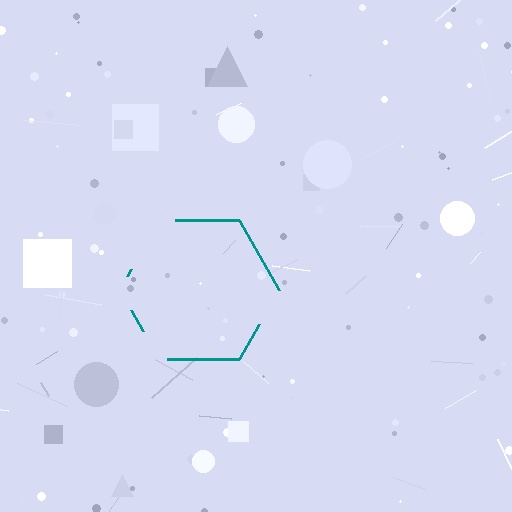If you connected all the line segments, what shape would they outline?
They would outline a hexagon.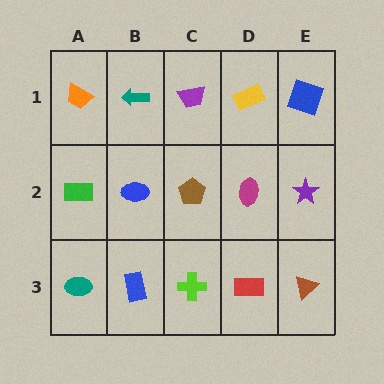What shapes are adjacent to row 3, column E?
A purple star (row 2, column E), a red rectangle (row 3, column D).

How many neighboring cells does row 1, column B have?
3.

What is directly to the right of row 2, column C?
A magenta ellipse.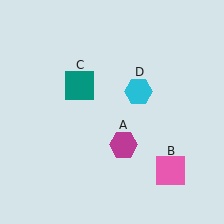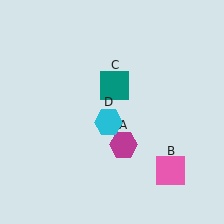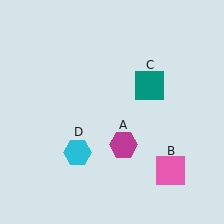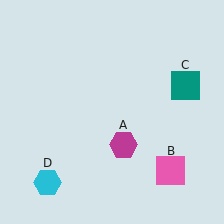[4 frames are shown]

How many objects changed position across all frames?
2 objects changed position: teal square (object C), cyan hexagon (object D).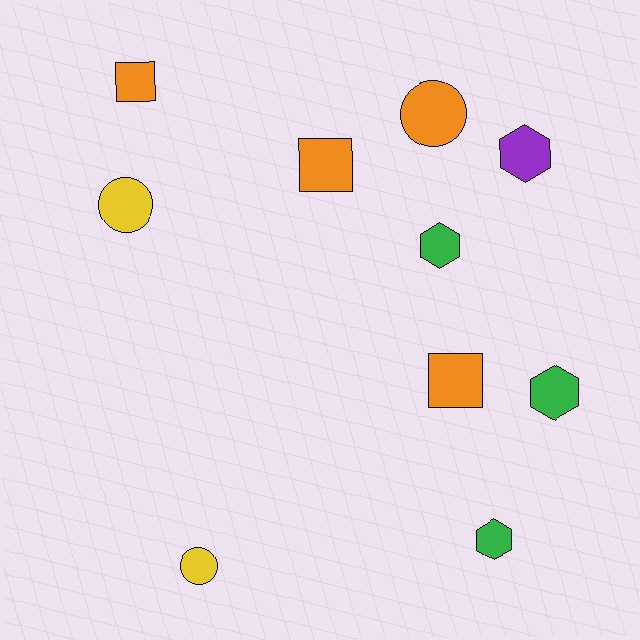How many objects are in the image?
There are 10 objects.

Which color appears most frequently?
Orange, with 4 objects.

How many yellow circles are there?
There are 2 yellow circles.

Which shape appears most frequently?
Hexagon, with 4 objects.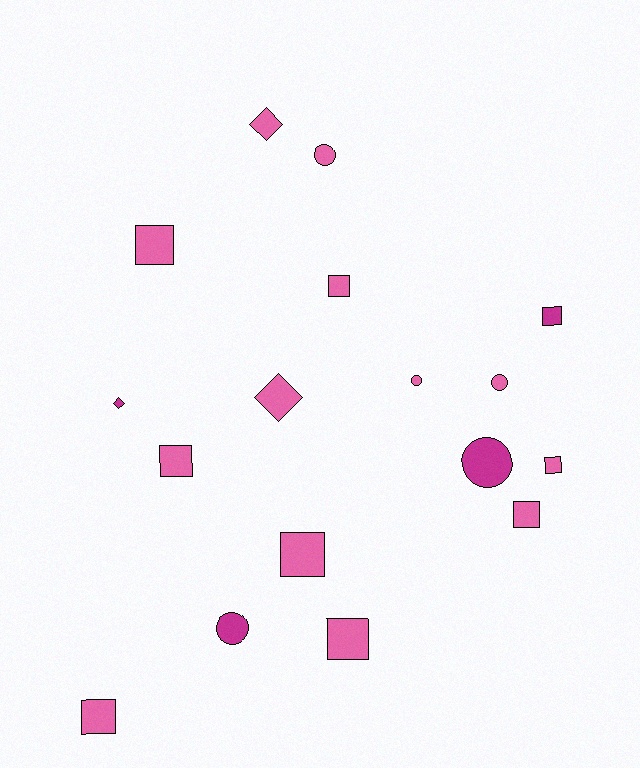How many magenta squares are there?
There is 1 magenta square.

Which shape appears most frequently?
Square, with 9 objects.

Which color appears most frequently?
Pink, with 13 objects.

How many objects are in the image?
There are 17 objects.